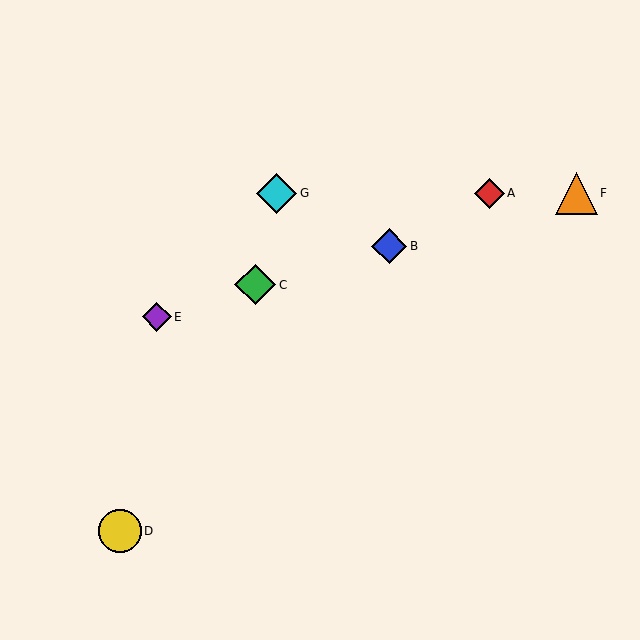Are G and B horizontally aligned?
No, G is at y≈193 and B is at y≈246.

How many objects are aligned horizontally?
3 objects (A, F, G) are aligned horizontally.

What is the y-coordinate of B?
Object B is at y≈246.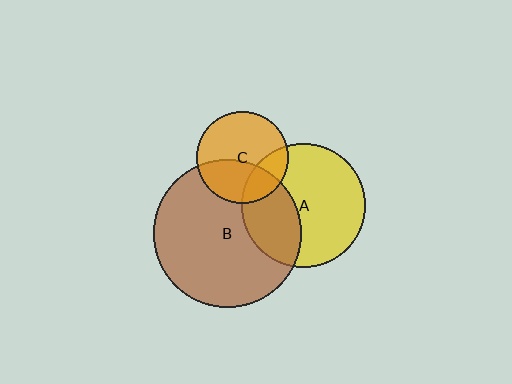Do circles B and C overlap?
Yes.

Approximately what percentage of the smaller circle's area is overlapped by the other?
Approximately 40%.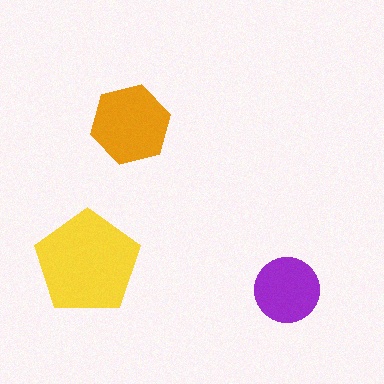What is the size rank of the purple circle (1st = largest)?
3rd.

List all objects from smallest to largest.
The purple circle, the orange hexagon, the yellow pentagon.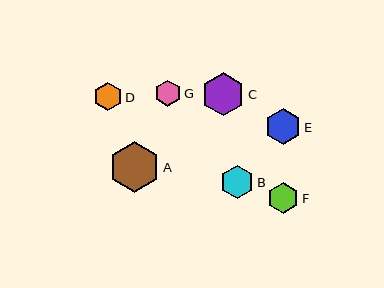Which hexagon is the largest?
Hexagon A is the largest with a size of approximately 51 pixels.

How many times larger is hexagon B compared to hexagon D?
Hexagon B is approximately 1.1 times the size of hexagon D.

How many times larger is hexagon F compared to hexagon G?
Hexagon F is approximately 1.2 times the size of hexagon G.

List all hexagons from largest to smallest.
From largest to smallest: A, C, E, B, F, D, G.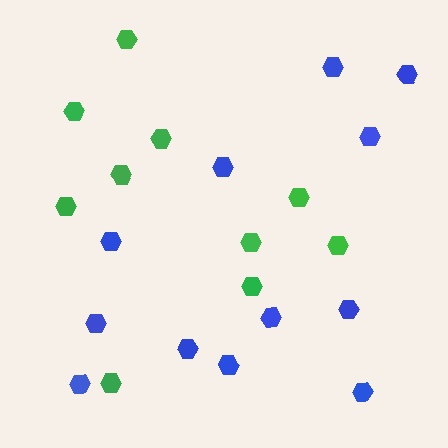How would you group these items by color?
There are 2 groups: one group of green hexagons (10) and one group of blue hexagons (12).